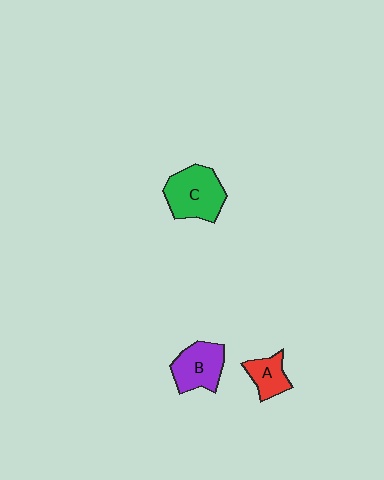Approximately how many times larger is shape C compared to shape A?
Approximately 1.9 times.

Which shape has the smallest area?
Shape A (red).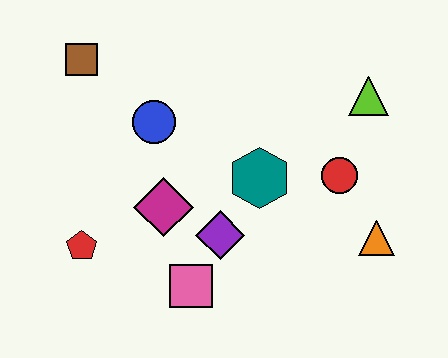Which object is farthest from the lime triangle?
The red pentagon is farthest from the lime triangle.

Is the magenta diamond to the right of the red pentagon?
Yes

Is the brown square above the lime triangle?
Yes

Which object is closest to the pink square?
The purple diamond is closest to the pink square.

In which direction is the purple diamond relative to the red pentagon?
The purple diamond is to the right of the red pentagon.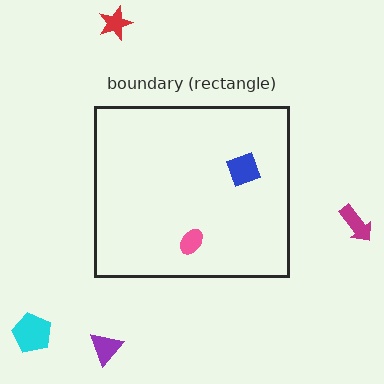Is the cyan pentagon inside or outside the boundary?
Outside.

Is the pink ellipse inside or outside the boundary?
Inside.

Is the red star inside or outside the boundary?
Outside.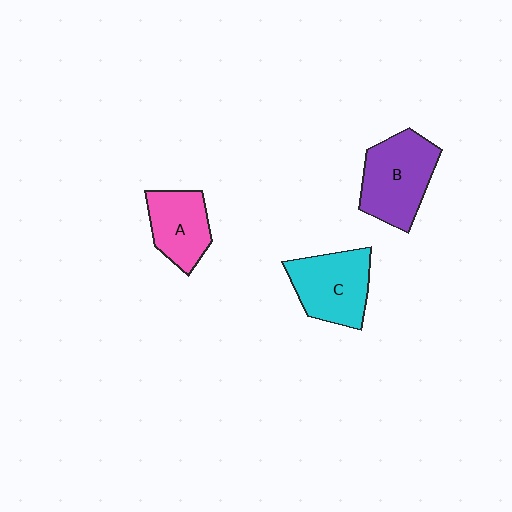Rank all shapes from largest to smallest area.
From largest to smallest: B (purple), C (cyan), A (pink).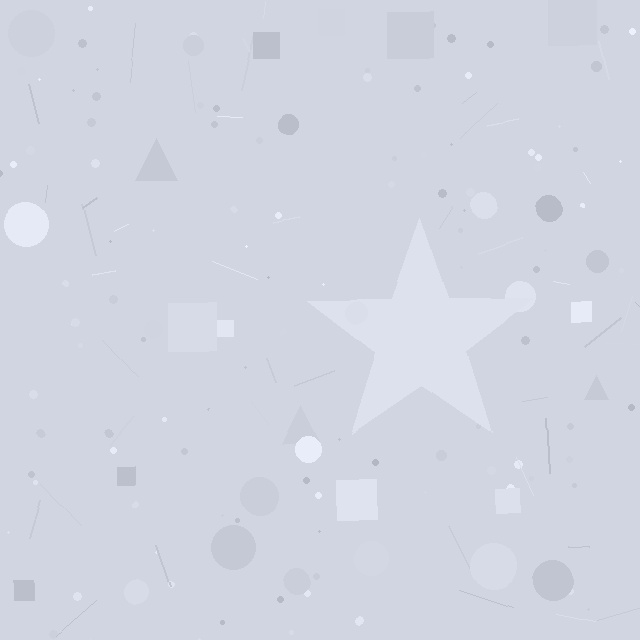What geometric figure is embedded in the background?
A star is embedded in the background.